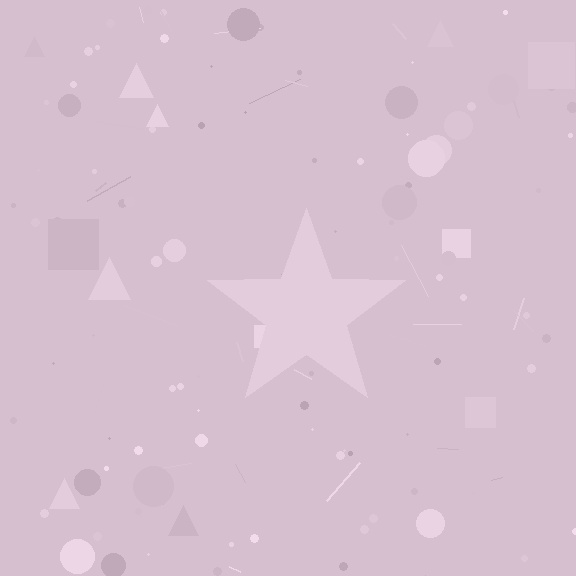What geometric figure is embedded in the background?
A star is embedded in the background.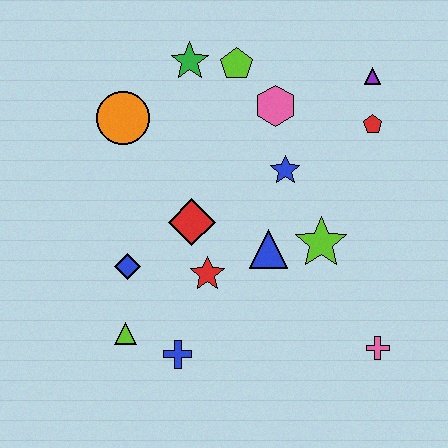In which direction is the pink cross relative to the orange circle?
The pink cross is to the right of the orange circle.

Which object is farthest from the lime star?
The orange circle is farthest from the lime star.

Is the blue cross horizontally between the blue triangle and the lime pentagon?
No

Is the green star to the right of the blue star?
No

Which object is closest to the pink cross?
The lime star is closest to the pink cross.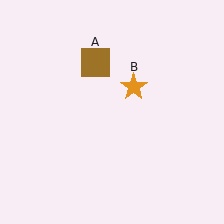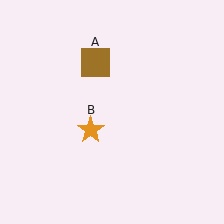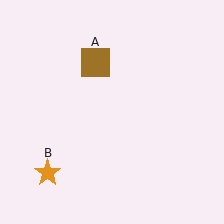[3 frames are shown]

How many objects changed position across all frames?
1 object changed position: orange star (object B).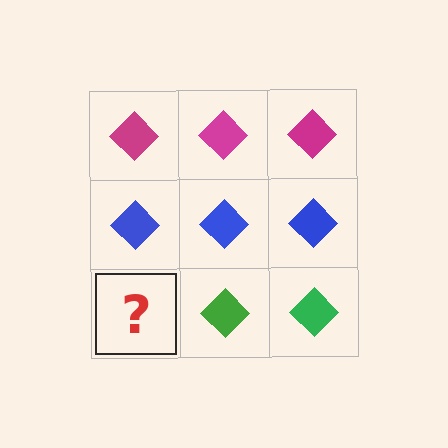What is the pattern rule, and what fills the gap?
The rule is that each row has a consistent color. The gap should be filled with a green diamond.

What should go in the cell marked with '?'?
The missing cell should contain a green diamond.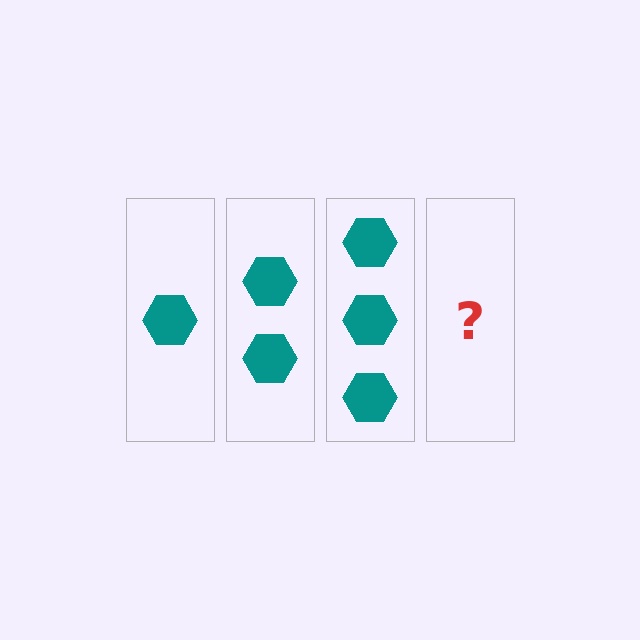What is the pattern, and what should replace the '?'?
The pattern is that each step adds one more hexagon. The '?' should be 4 hexagons.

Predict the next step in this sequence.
The next step is 4 hexagons.